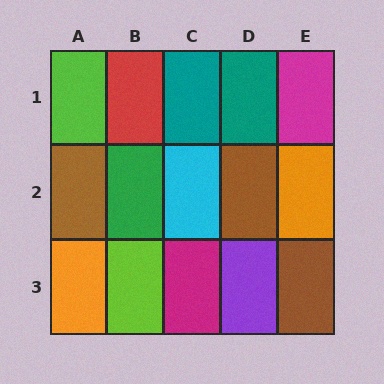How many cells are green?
1 cell is green.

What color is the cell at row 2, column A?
Brown.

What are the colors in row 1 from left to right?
Lime, red, teal, teal, magenta.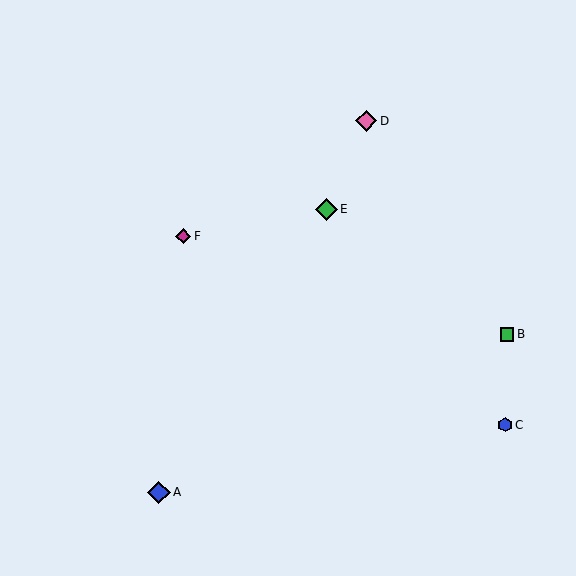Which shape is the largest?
The blue diamond (labeled A) is the largest.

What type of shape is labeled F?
Shape F is a magenta diamond.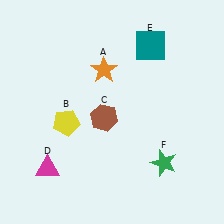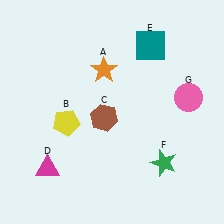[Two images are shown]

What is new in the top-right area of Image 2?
A pink circle (G) was added in the top-right area of Image 2.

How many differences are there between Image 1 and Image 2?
There is 1 difference between the two images.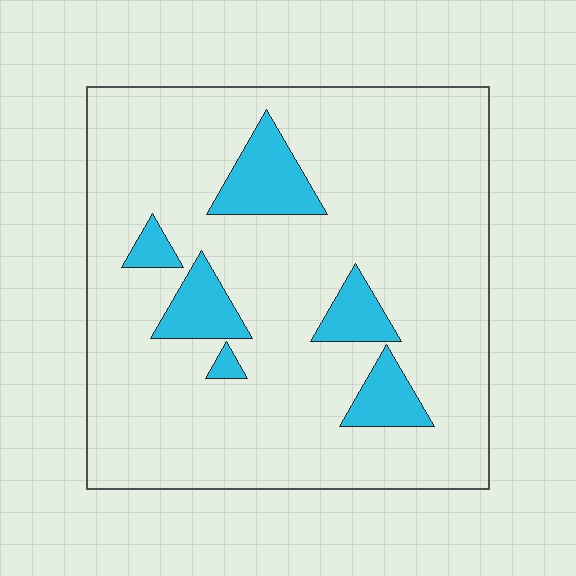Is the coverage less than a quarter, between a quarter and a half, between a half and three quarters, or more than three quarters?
Less than a quarter.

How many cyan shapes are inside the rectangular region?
6.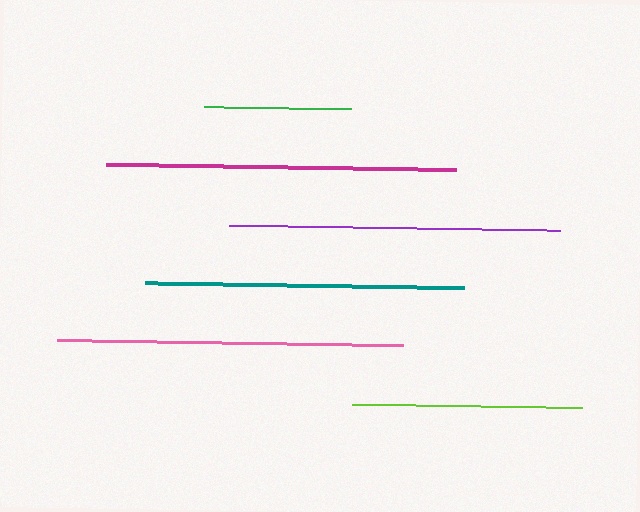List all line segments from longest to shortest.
From longest to shortest: magenta, pink, purple, teal, lime, green.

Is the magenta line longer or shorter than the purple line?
The magenta line is longer than the purple line.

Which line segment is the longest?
The magenta line is the longest at approximately 350 pixels.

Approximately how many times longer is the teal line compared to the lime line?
The teal line is approximately 1.4 times the length of the lime line.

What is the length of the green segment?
The green segment is approximately 147 pixels long.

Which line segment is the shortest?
The green line is the shortest at approximately 147 pixels.